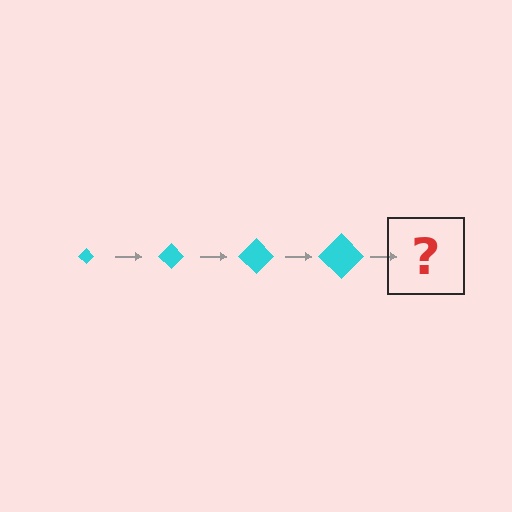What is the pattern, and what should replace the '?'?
The pattern is that the diamond gets progressively larger each step. The '?' should be a cyan diamond, larger than the previous one.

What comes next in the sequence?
The next element should be a cyan diamond, larger than the previous one.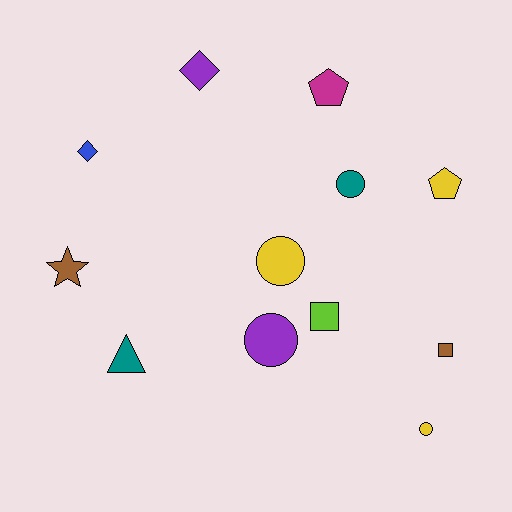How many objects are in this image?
There are 12 objects.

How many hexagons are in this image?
There are no hexagons.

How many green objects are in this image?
There are no green objects.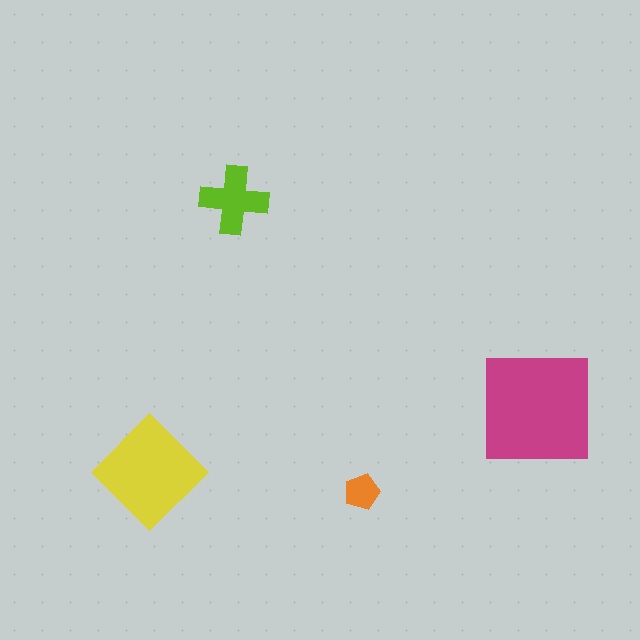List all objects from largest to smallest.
The magenta square, the yellow diamond, the lime cross, the orange pentagon.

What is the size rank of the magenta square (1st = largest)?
1st.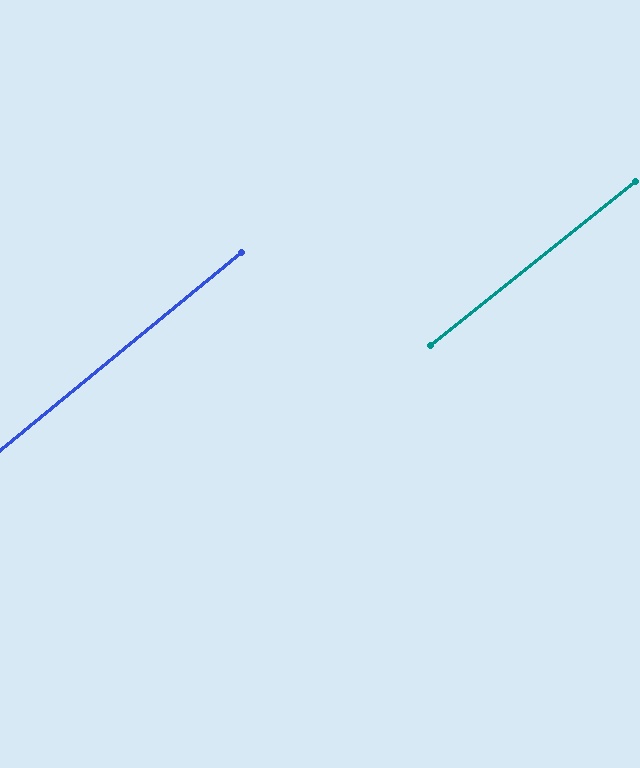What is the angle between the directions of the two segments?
Approximately 1 degree.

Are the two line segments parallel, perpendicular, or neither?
Parallel — their directions differ by only 0.6°.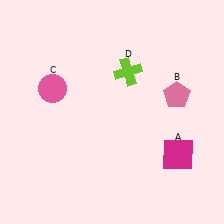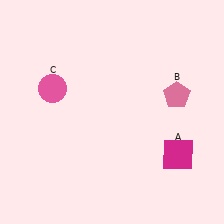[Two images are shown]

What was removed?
The lime cross (D) was removed in Image 2.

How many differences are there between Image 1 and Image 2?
There is 1 difference between the two images.